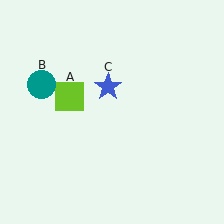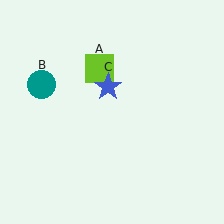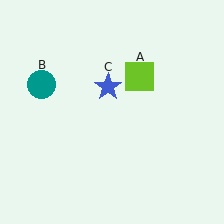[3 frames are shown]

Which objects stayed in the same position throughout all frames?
Teal circle (object B) and blue star (object C) remained stationary.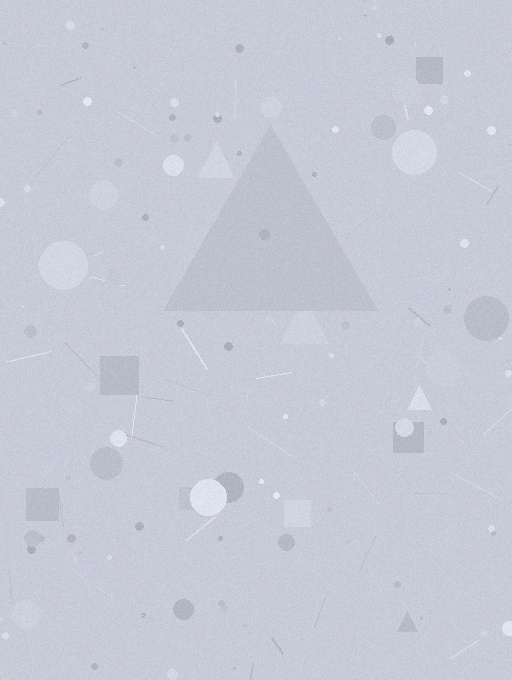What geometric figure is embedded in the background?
A triangle is embedded in the background.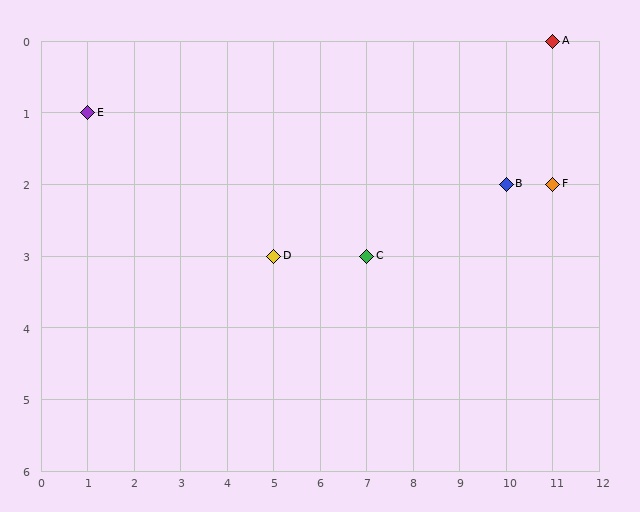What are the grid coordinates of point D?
Point D is at grid coordinates (5, 3).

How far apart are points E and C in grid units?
Points E and C are 6 columns and 2 rows apart (about 6.3 grid units diagonally).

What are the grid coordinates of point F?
Point F is at grid coordinates (11, 2).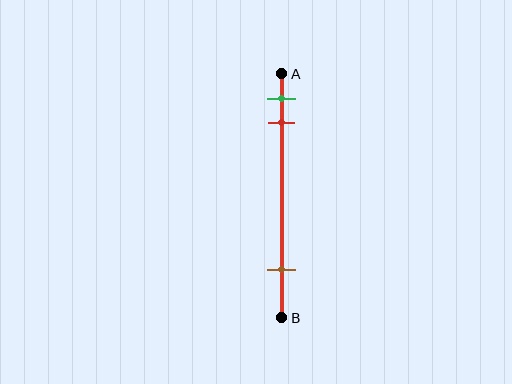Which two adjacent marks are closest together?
The green and red marks are the closest adjacent pair.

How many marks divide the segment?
There are 3 marks dividing the segment.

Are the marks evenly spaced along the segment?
No, the marks are not evenly spaced.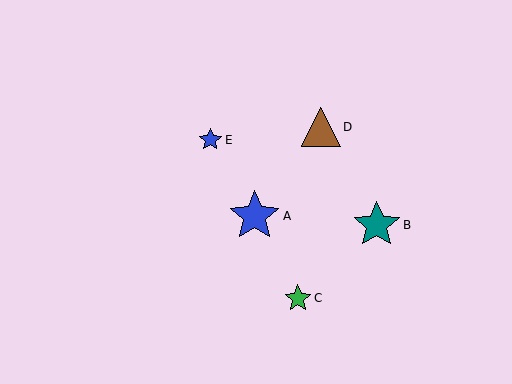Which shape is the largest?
The blue star (labeled A) is the largest.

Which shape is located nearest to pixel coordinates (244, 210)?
The blue star (labeled A) at (255, 216) is nearest to that location.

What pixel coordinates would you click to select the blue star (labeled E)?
Click at (210, 140) to select the blue star E.